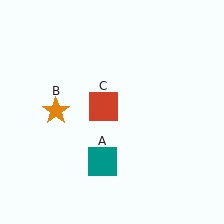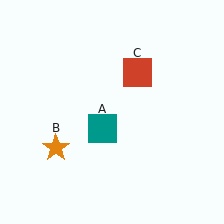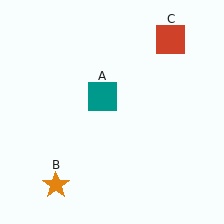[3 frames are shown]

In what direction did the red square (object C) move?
The red square (object C) moved up and to the right.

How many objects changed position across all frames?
3 objects changed position: teal square (object A), orange star (object B), red square (object C).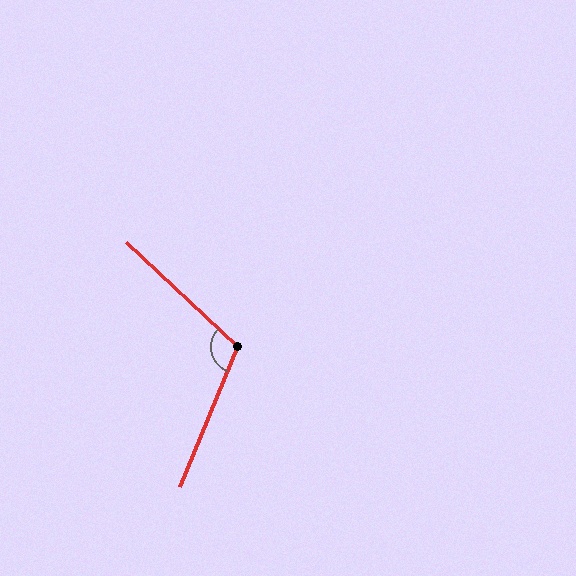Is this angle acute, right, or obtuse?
It is obtuse.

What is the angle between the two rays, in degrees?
Approximately 111 degrees.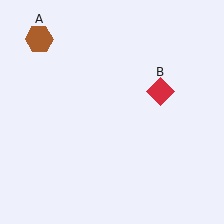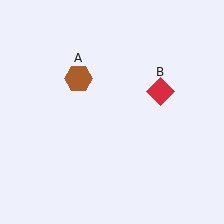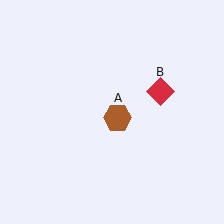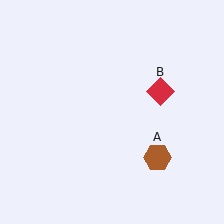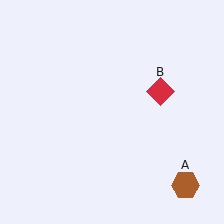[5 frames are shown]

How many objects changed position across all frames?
1 object changed position: brown hexagon (object A).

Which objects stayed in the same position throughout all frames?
Red diamond (object B) remained stationary.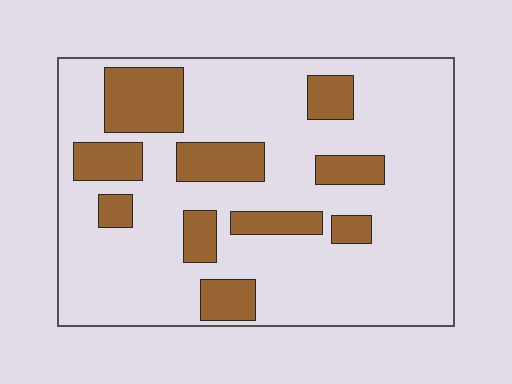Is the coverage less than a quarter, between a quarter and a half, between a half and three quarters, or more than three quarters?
Less than a quarter.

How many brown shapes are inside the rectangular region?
10.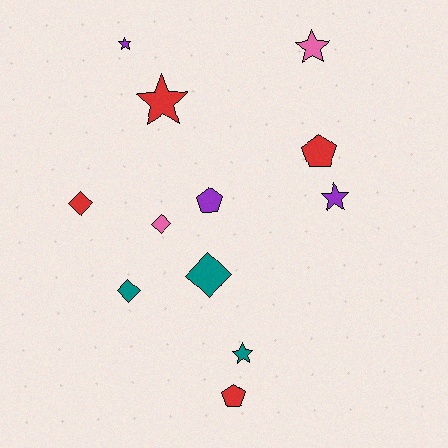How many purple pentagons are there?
There is 1 purple pentagon.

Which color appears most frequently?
Red, with 4 objects.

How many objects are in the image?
There are 12 objects.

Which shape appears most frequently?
Star, with 5 objects.